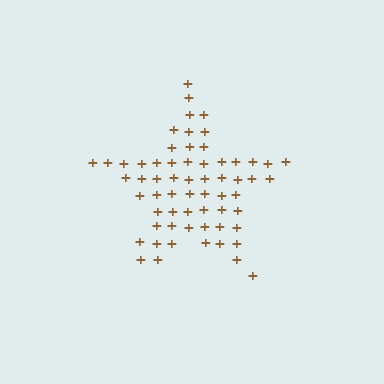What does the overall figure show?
The overall figure shows a star.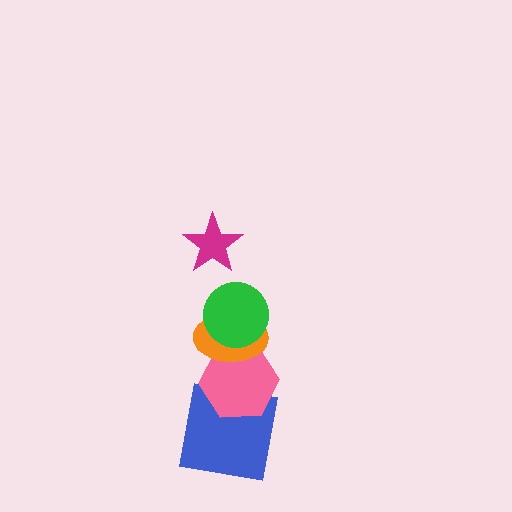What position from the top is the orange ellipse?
The orange ellipse is 3rd from the top.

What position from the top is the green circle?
The green circle is 2nd from the top.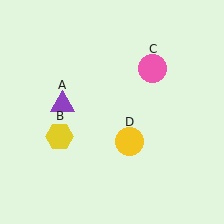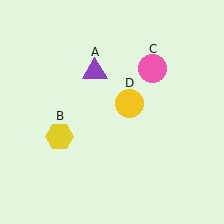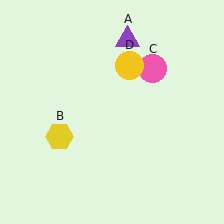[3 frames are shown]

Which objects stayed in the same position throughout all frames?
Yellow hexagon (object B) and pink circle (object C) remained stationary.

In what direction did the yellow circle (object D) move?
The yellow circle (object D) moved up.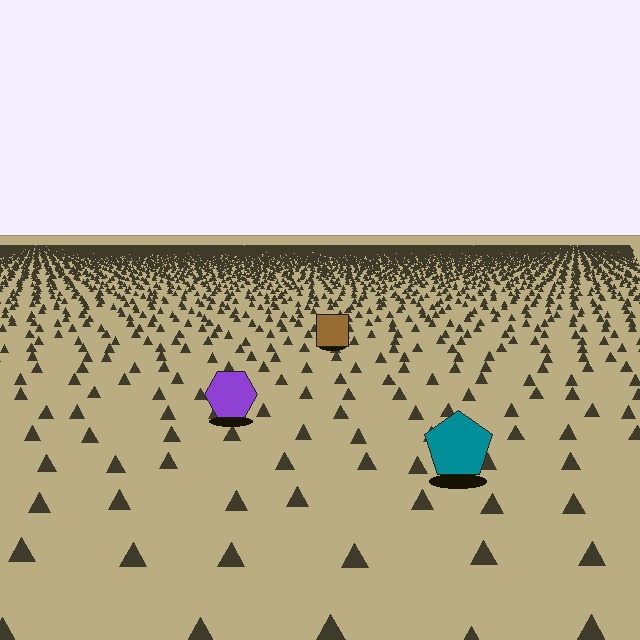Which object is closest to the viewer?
The teal pentagon is closest. The texture marks near it are larger and more spread out.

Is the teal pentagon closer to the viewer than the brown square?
Yes. The teal pentagon is closer — you can tell from the texture gradient: the ground texture is coarser near it.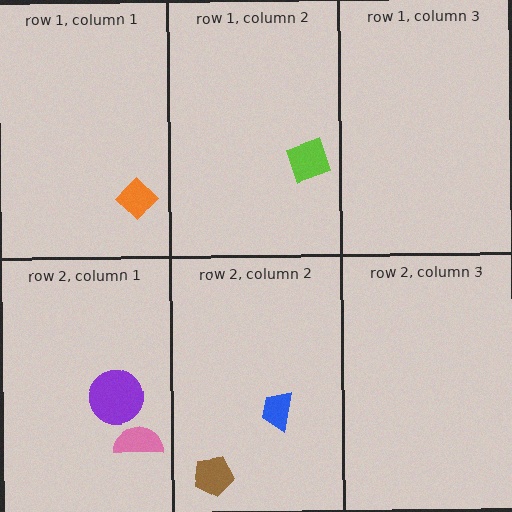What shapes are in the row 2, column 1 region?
The pink semicircle, the purple circle.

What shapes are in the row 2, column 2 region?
The blue trapezoid, the brown pentagon.